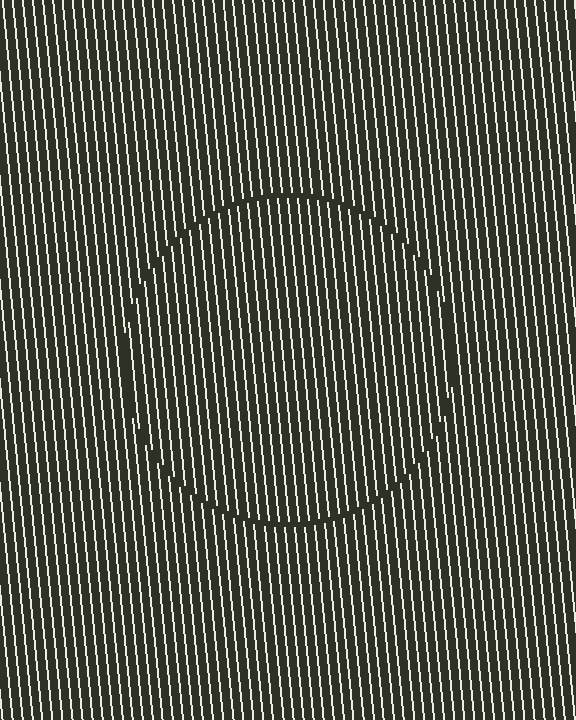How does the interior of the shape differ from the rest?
The interior of the shape contains the same grating, shifted by half a period — the contour is defined by the phase discontinuity where line-ends from the inner and outer gratings abut.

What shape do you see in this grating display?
An illusory circle. The interior of the shape contains the same grating, shifted by half a period — the contour is defined by the phase discontinuity where line-ends from the inner and outer gratings abut.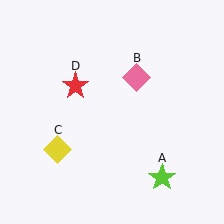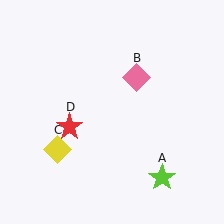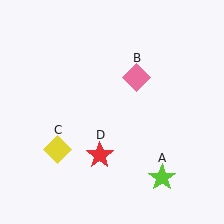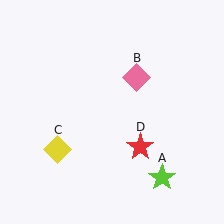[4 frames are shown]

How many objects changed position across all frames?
1 object changed position: red star (object D).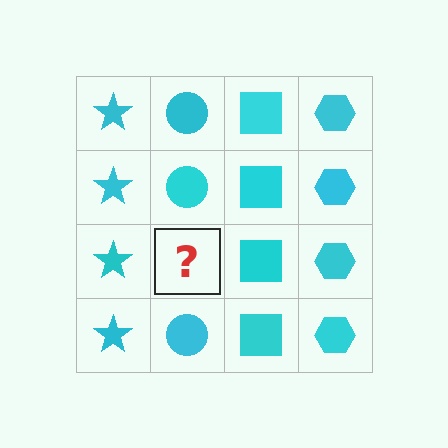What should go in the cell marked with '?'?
The missing cell should contain a cyan circle.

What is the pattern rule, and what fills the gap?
The rule is that each column has a consistent shape. The gap should be filled with a cyan circle.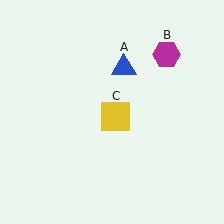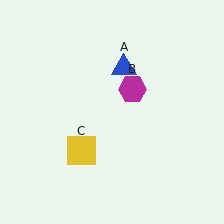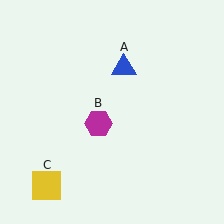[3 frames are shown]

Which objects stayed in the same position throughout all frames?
Blue triangle (object A) remained stationary.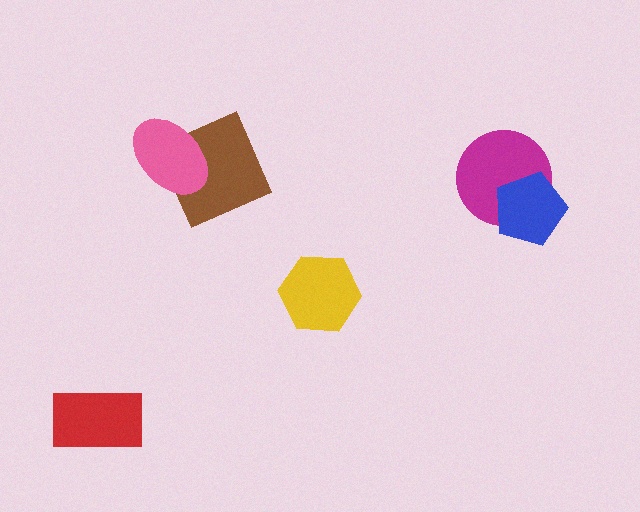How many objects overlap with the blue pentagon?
1 object overlaps with the blue pentagon.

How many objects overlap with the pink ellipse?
1 object overlaps with the pink ellipse.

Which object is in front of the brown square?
The pink ellipse is in front of the brown square.